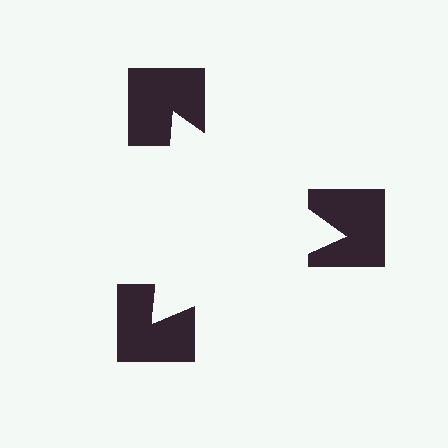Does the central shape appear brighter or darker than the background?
It typically appears slightly brighter than the background, even though no actual brightness change is drawn.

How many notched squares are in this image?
There are 3 — one at each vertex of the illusory triangle.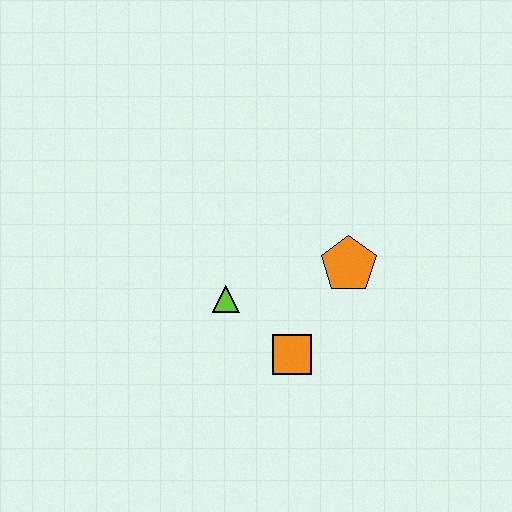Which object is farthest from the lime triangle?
The orange pentagon is farthest from the lime triangle.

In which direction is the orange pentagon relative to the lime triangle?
The orange pentagon is to the right of the lime triangle.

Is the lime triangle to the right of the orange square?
No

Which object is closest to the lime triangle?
The orange square is closest to the lime triangle.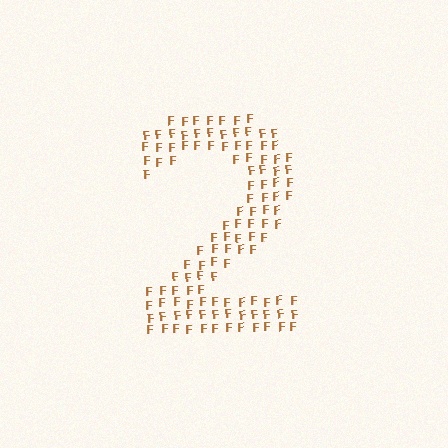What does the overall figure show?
The overall figure shows the digit 2.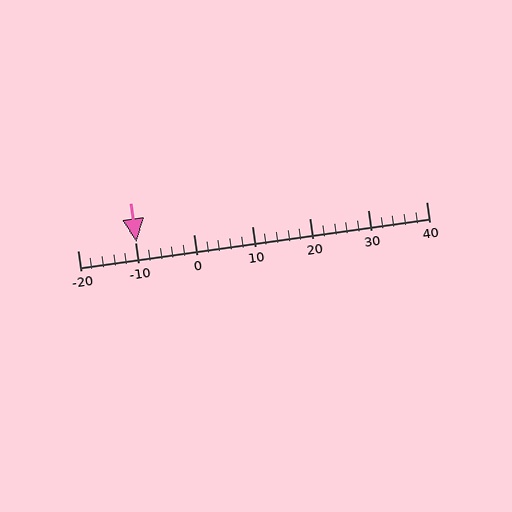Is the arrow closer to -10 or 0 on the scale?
The arrow is closer to -10.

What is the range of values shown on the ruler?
The ruler shows values from -20 to 40.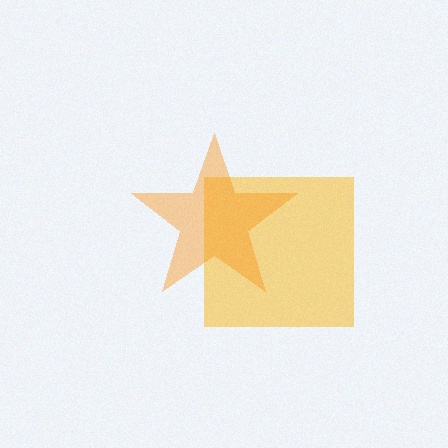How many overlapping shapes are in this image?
There are 2 overlapping shapes in the image.